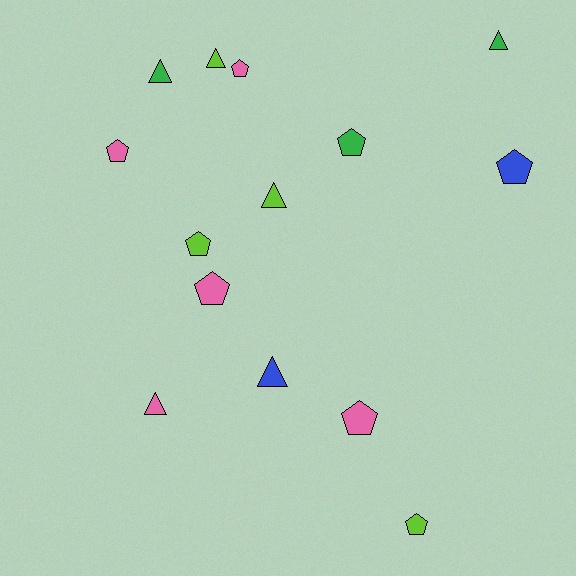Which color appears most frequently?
Pink, with 5 objects.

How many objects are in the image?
There are 14 objects.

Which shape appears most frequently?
Pentagon, with 8 objects.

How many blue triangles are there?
There is 1 blue triangle.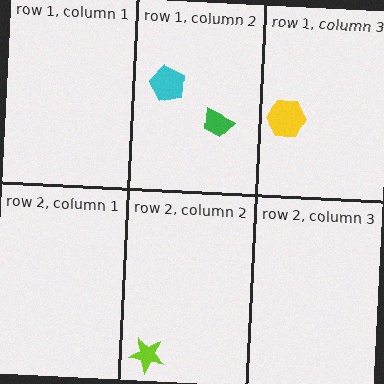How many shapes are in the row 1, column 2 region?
2.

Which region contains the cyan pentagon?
The row 1, column 2 region.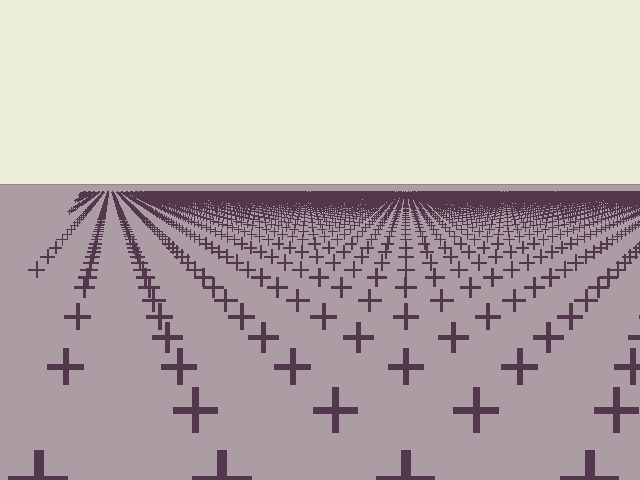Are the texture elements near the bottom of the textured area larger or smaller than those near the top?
Larger. Near the bottom, elements are closer to the viewer and appear at a bigger on-screen size.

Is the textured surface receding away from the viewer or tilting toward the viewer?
The surface is receding away from the viewer. Texture elements get smaller and denser toward the top.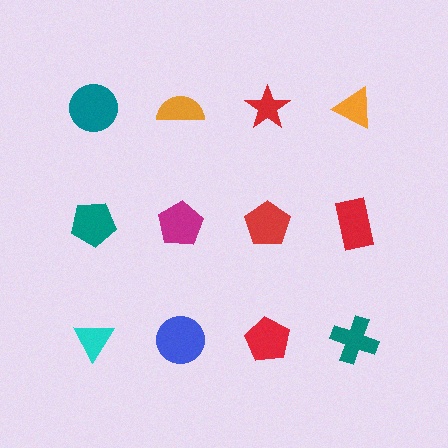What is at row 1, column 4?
An orange triangle.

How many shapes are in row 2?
4 shapes.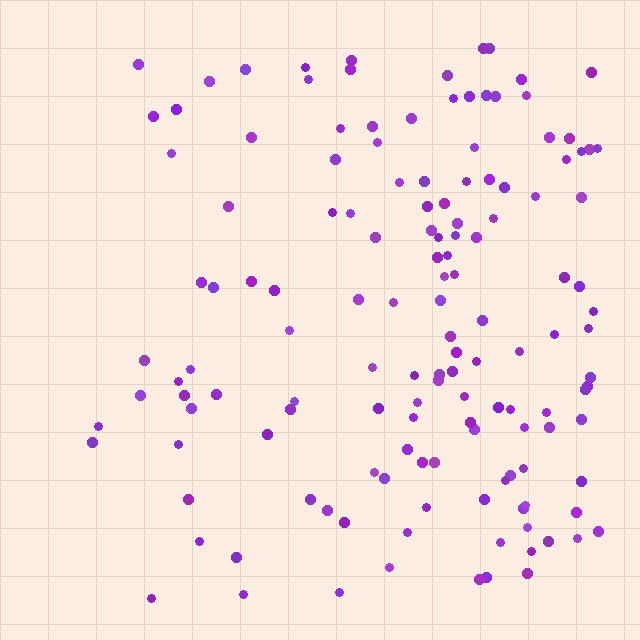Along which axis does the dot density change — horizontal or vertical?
Horizontal.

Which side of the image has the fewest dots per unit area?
The left.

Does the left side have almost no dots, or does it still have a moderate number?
Still a moderate number, just noticeably fewer than the right.